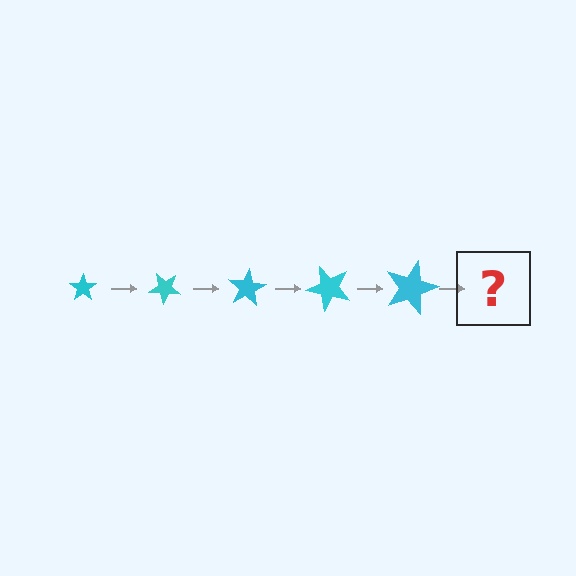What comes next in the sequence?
The next element should be a star, larger than the previous one and rotated 200 degrees from the start.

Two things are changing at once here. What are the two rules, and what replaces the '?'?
The two rules are that the star grows larger each step and it rotates 40 degrees each step. The '?' should be a star, larger than the previous one and rotated 200 degrees from the start.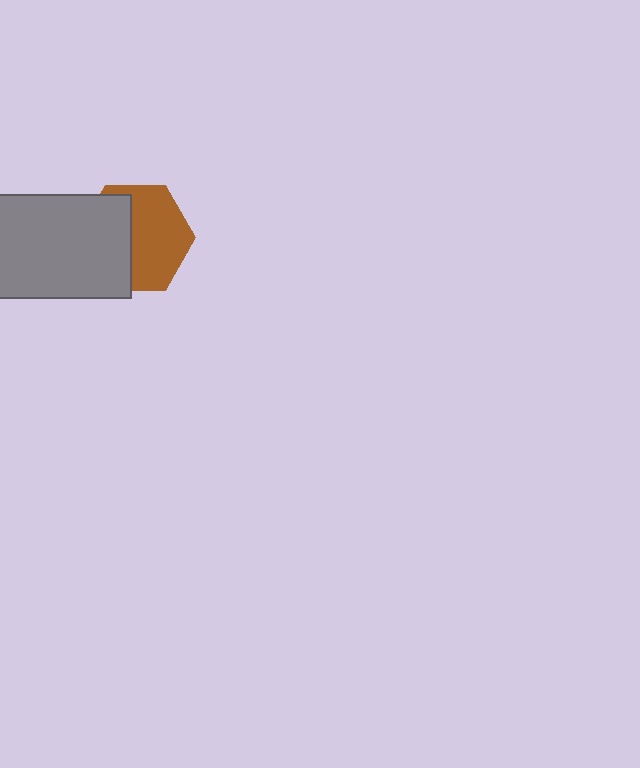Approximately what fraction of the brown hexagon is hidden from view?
Roughly 44% of the brown hexagon is hidden behind the gray rectangle.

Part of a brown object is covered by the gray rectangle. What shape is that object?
It is a hexagon.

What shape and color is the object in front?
The object in front is a gray rectangle.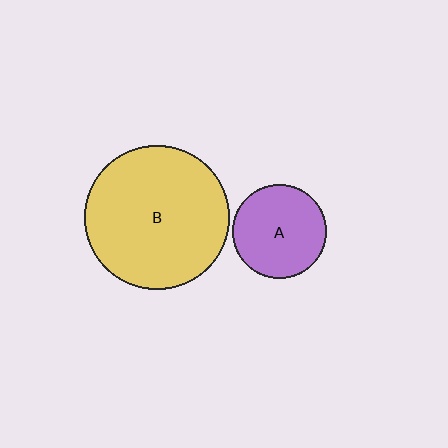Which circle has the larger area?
Circle B (yellow).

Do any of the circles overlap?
No, none of the circles overlap.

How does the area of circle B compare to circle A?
Approximately 2.4 times.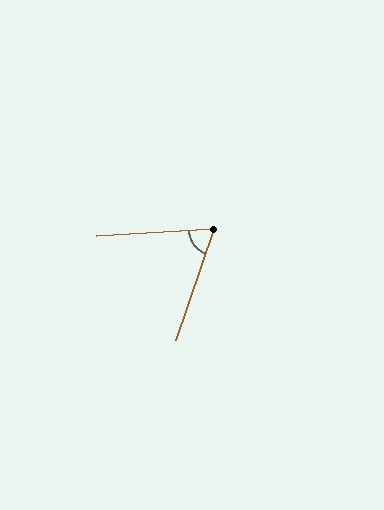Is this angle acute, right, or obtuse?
It is acute.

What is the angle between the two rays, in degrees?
Approximately 68 degrees.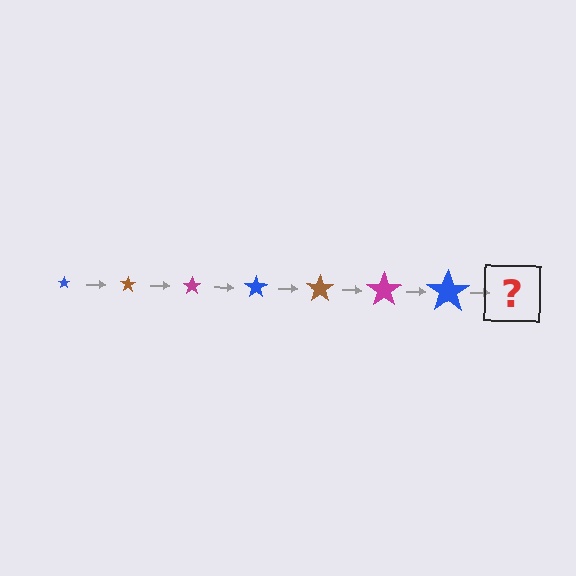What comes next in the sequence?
The next element should be a brown star, larger than the previous one.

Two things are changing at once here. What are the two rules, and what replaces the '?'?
The two rules are that the star grows larger each step and the color cycles through blue, brown, and magenta. The '?' should be a brown star, larger than the previous one.